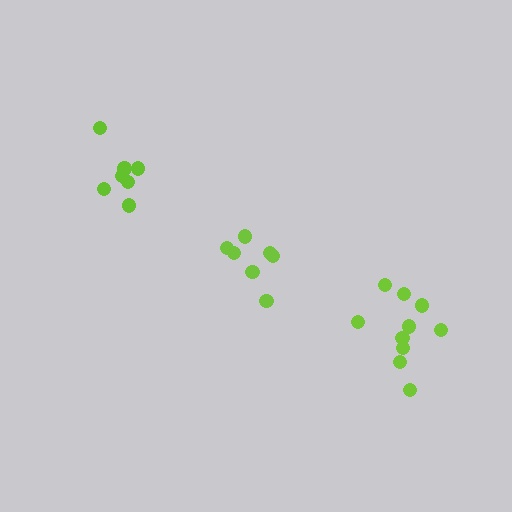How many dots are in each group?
Group 1: 7 dots, Group 2: 7 dots, Group 3: 10 dots (24 total).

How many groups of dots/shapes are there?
There are 3 groups.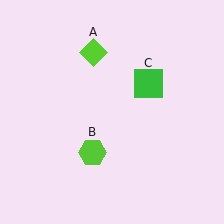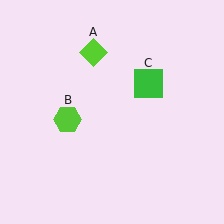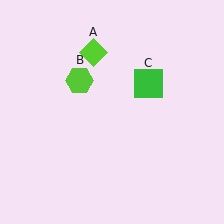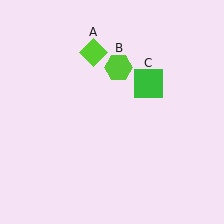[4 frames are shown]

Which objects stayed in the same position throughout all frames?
Lime diamond (object A) and green square (object C) remained stationary.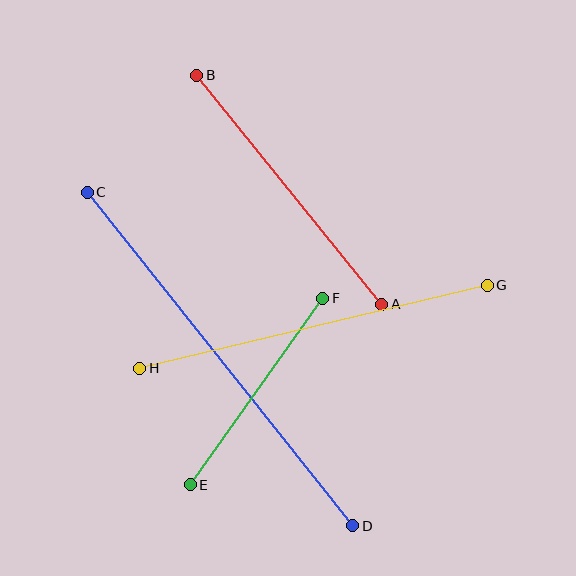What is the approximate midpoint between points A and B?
The midpoint is at approximately (289, 190) pixels.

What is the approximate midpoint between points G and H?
The midpoint is at approximately (313, 327) pixels.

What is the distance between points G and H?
The distance is approximately 357 pixels.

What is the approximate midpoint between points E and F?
The midpoint is at approximately (256, 391) pixels.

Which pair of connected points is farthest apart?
Points C and D are farthest apart.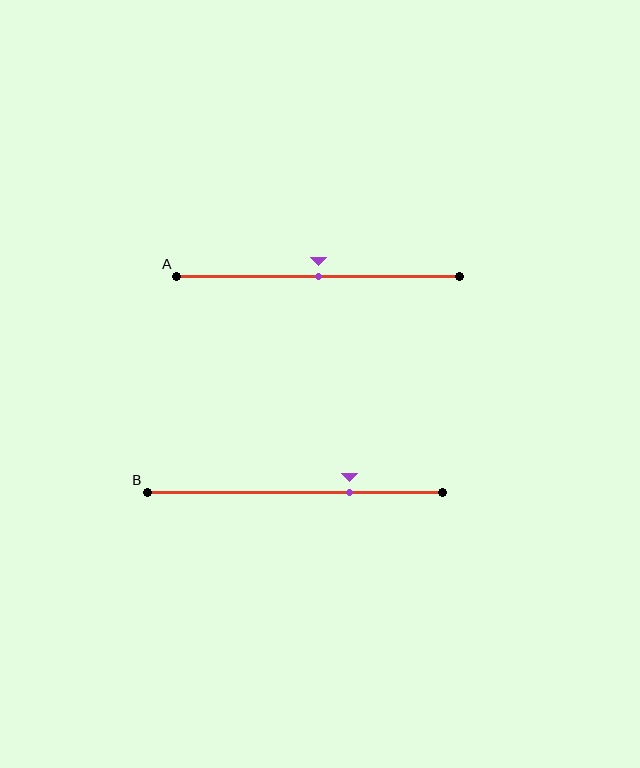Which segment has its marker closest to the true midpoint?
Segment A has its marker closest to the true midpoint.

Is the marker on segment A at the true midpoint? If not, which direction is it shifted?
Yes, the marker on segment A is at the true midpoint.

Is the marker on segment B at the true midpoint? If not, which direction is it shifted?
No, the marker on segment B is shifted to the right by about 18% of the segment length.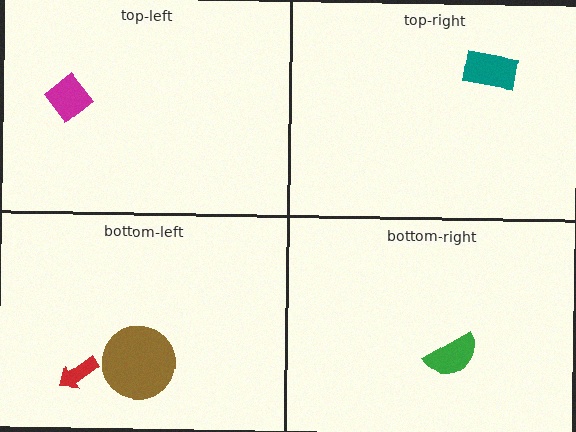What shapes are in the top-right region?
The teal rectangle.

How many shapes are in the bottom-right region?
1.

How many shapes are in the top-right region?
1.